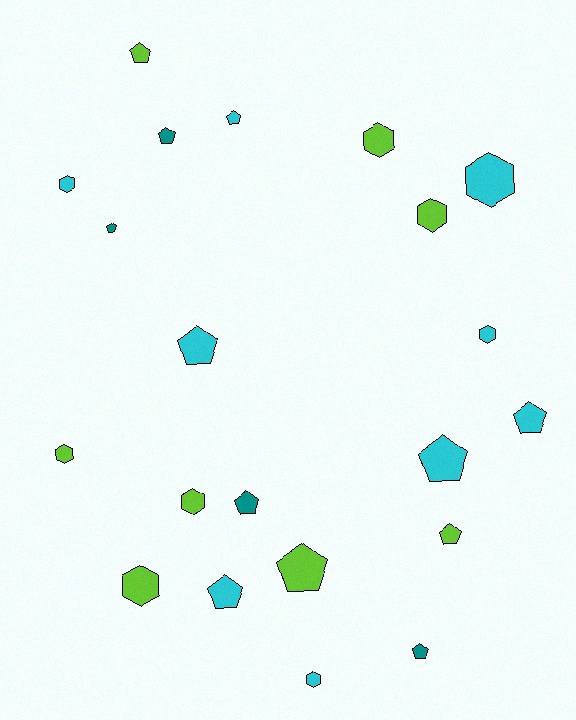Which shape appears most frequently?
Pentagon, with 12 objects.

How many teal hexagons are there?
There are no teal hexagons.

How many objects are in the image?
There are 21 objects.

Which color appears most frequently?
Cyan, with 9 objects.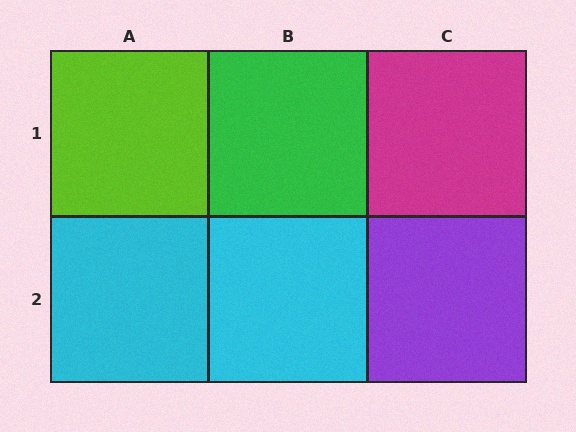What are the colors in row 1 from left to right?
Lime, green, magenta.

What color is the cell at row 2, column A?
Cyan.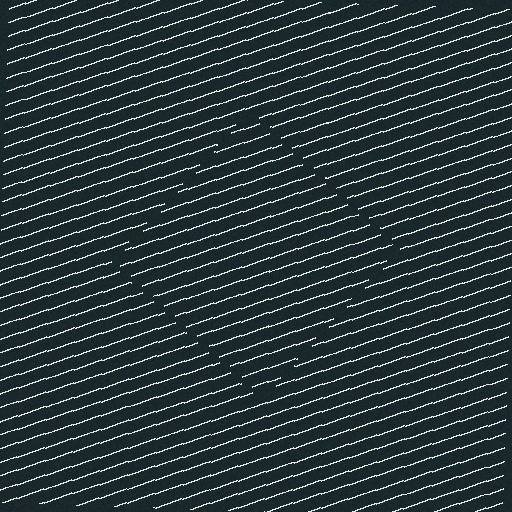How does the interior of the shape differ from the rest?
The interior of the shape contains the same grating, shifted by half a period — the contour is defined by the phase discontinuity where line-ends from the inner and outer gratings abut.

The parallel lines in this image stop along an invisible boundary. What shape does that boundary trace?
An illusory square. The interior of the shape contains the same grating, shifted by half a period — the contour is defined by the phase discontinuity where line-ends from the inner and outer gratings abut.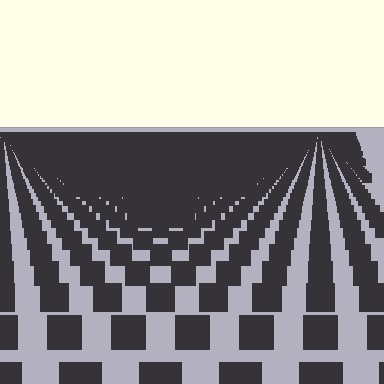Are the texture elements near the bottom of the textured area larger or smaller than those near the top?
Larger. Near the bottom, elements are closer to the viewer and appear at a bigger on-screen size.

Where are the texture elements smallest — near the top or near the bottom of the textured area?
Near the top.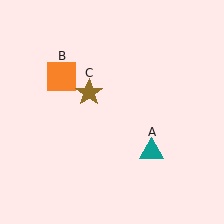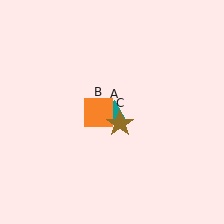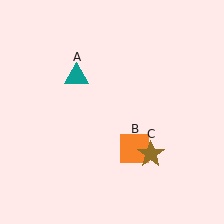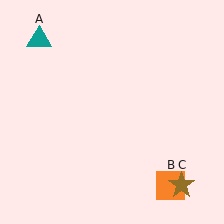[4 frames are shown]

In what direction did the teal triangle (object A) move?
The teal triangle (object A) moved up and to the left.